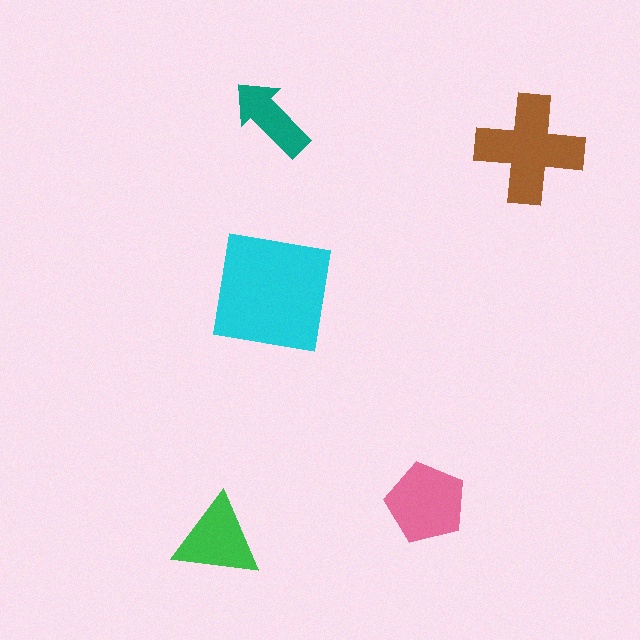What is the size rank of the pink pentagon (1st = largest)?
3rd.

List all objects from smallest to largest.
The teal arrow, the green triangle, the pink pentagon, the brown cross, the cyan square.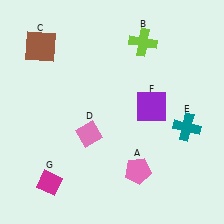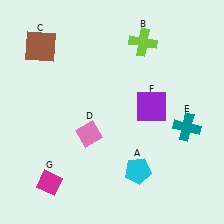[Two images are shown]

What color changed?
The pentagon (A) changed from pink in Image 1 to cyan in Image 2.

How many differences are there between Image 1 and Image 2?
There is 1 difference between the two images.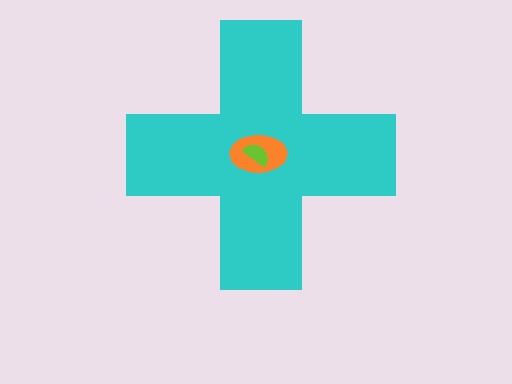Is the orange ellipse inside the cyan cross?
Yes.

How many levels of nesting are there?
3.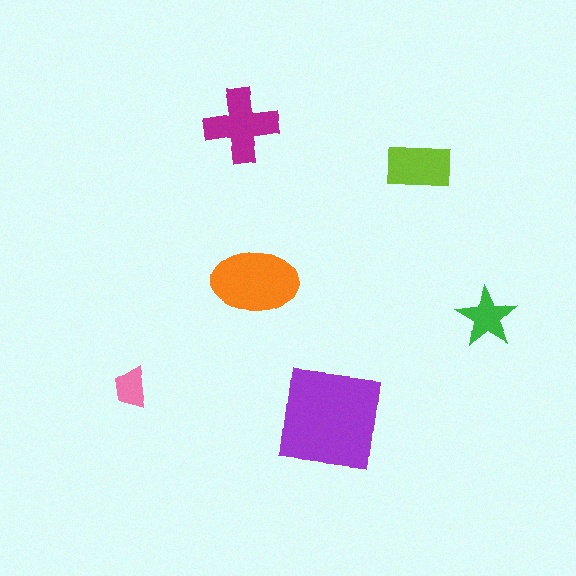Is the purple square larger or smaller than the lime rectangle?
Larger.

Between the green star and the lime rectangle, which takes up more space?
The lime rectangle.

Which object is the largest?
The purple square.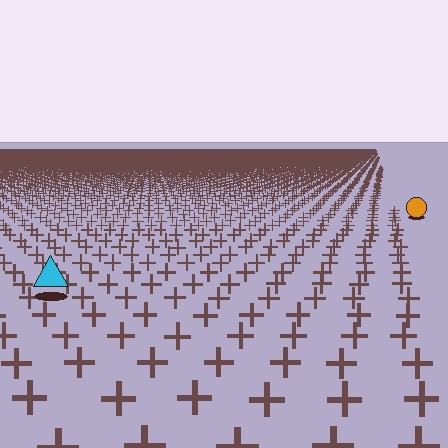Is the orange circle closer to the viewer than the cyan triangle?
No. The cyan triangle is closer — you can tell from the texture gradient: the ground texture is coarser near it.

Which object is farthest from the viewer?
The orange circle is farthest from the viewer. It appears smaller and the ground texture around it is denser.